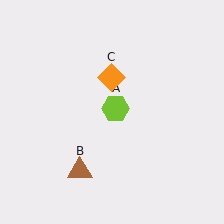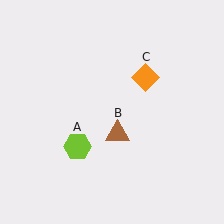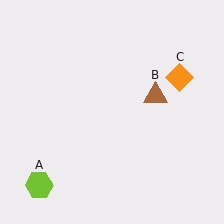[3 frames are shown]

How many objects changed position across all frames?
3 objects changed position: lime hexagon (object A), brown triangle (object B), orange diamond (object C).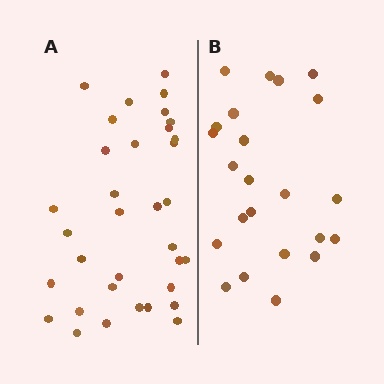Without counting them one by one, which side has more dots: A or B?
Region A (the left region) has more dots.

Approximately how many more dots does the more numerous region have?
Region A has roughly 12 or so more dots than region B.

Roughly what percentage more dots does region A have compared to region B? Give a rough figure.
About 50% more.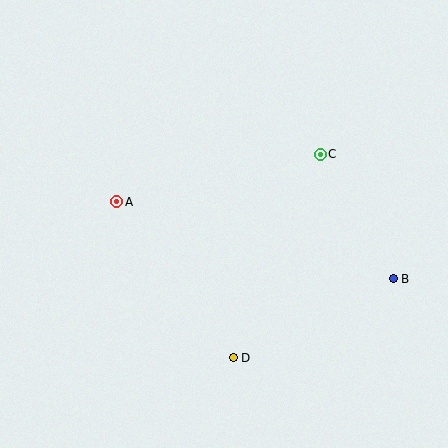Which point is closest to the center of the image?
Point A at (117, 202) is closest to the center.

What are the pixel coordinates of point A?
Point A is at (117, 202).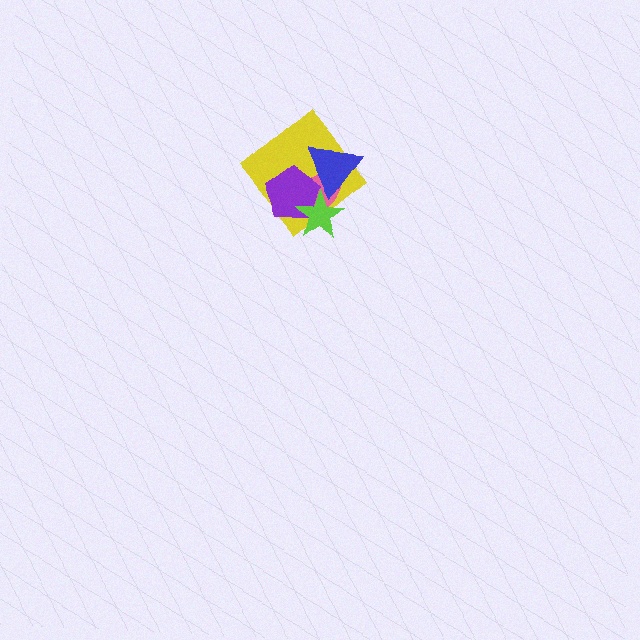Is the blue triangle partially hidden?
No, no other shape covers it.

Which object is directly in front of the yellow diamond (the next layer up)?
The pink ellipse is directly in front of the yellow diamond.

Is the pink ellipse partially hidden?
Yes, it is partially covered by another shape.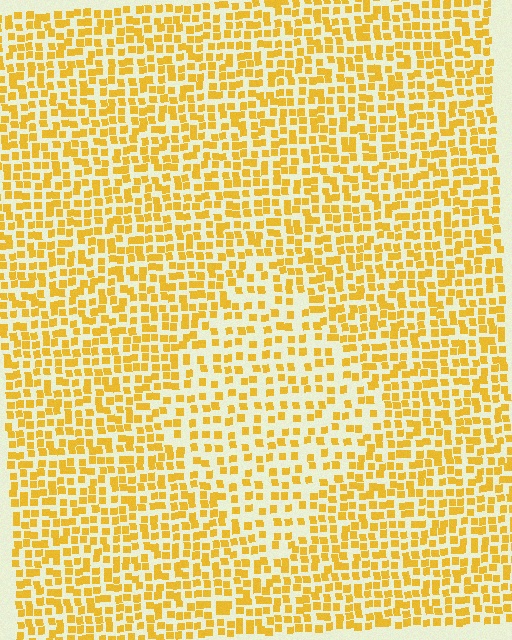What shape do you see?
I see a diamond.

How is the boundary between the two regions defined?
The boundary is defined by a change in element density (approximately 1.7x ratio). All elements are the same color, size, and shape.